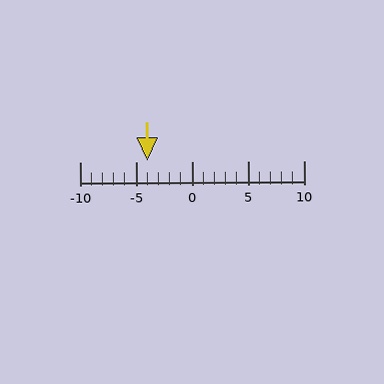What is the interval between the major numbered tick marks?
The major tick marks are spaced 5 units apart.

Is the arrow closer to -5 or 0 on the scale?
The arrow is closer to -5.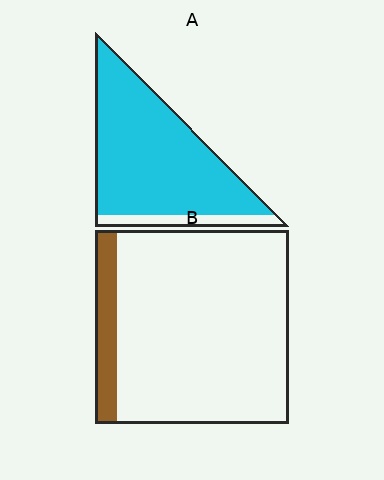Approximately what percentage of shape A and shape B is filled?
A is approximately 90% and B is approximately 10%.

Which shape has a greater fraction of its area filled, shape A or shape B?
Shape A.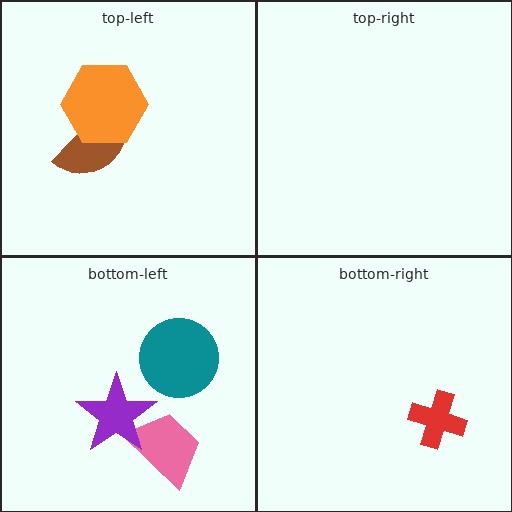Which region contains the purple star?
The bottom-left region.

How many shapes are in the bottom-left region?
3.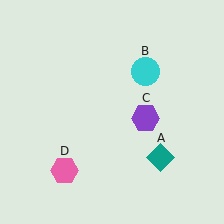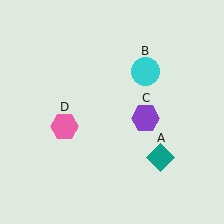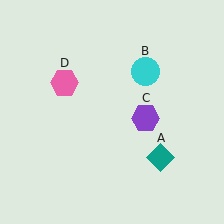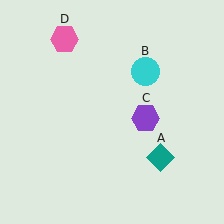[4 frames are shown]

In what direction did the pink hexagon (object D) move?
The pink hexagon (object D) moved up.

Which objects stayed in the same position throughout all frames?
Teal diamond (object A) and cyan circle (object B) and purple hexagon (object C) remained stationary.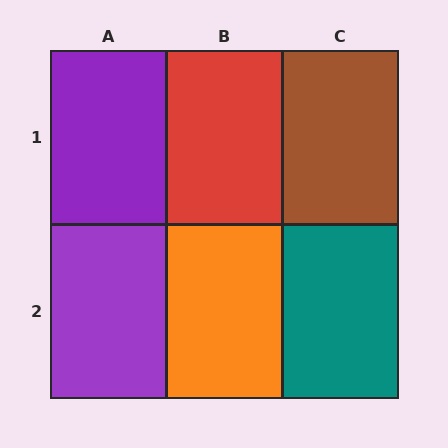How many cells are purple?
2 cells are purple.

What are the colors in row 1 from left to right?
Purple, red, brown.